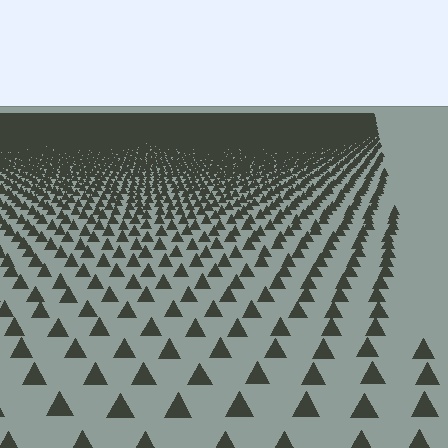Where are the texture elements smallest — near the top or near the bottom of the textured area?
Near the top.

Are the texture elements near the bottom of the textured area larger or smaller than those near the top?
Larger. Near the bottom, elements are closer to the viewer and appear at a bigger on-screen size.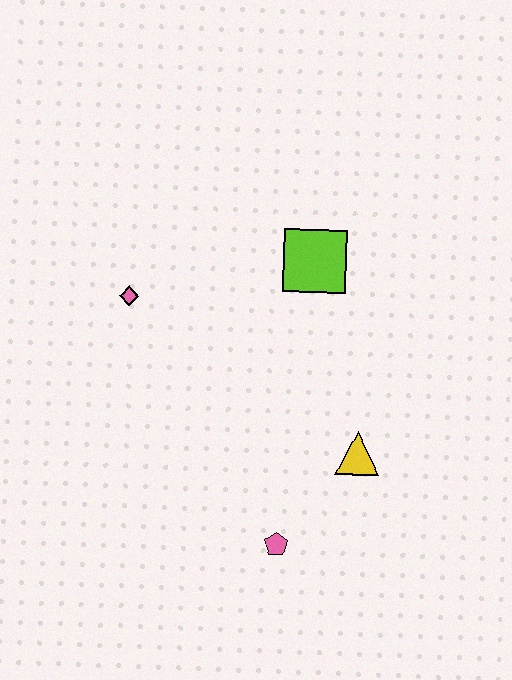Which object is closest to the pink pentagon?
The yellow triangle is closest to the pink pentagon.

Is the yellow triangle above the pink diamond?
No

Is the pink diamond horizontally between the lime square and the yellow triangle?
No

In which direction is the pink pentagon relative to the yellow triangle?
The pink pentagon is below the yellow triangle.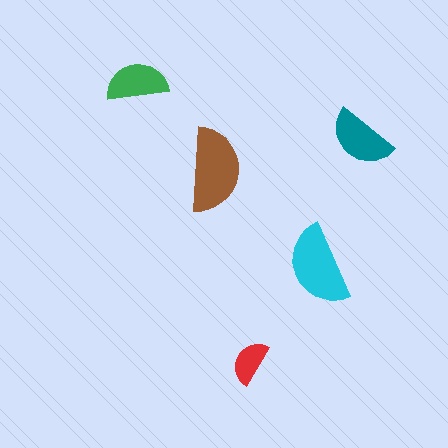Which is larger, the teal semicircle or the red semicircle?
The teal one.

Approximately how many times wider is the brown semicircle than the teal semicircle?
About 1.5 times wider.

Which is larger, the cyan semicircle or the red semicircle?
The cyan one.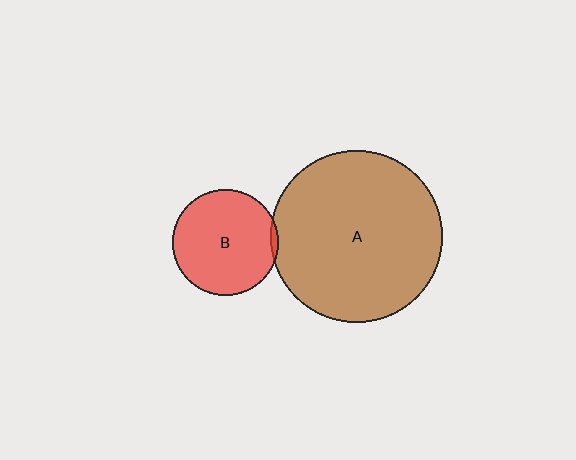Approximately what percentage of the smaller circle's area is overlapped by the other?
Approximately 5%.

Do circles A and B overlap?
Yes.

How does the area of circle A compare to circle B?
Approximately 2.6 times.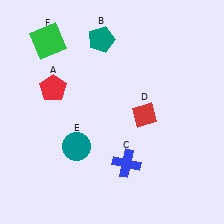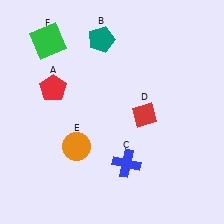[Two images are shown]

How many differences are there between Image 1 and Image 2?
There is 1 difference between the two images.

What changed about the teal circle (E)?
In Image 1, E is teal. In Image 2, it changed to orange.